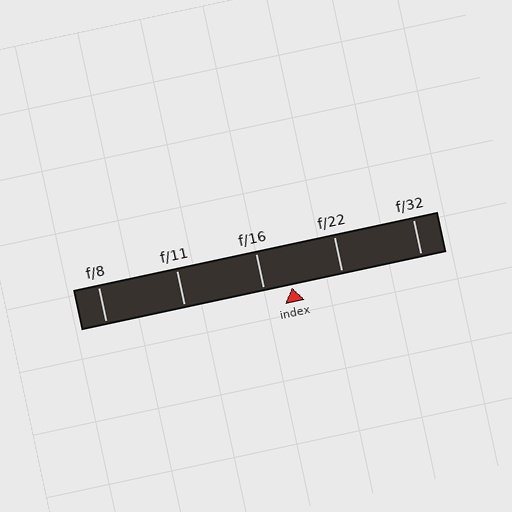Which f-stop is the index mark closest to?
The index mark is closest to f/16.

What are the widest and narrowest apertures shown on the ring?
The widest aperture shown is f/8 and the narrowest is f/32.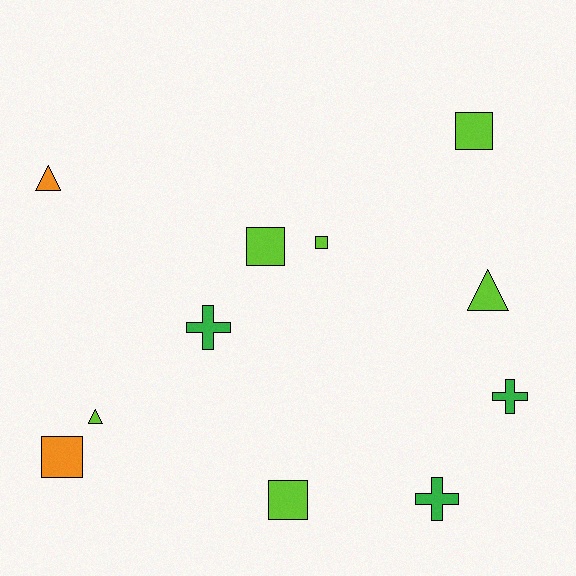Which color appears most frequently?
Lime, with 6 objects.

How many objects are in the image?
There are 11 objects.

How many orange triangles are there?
There is 1 orange triangle.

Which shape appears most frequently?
Square, with 5 objects.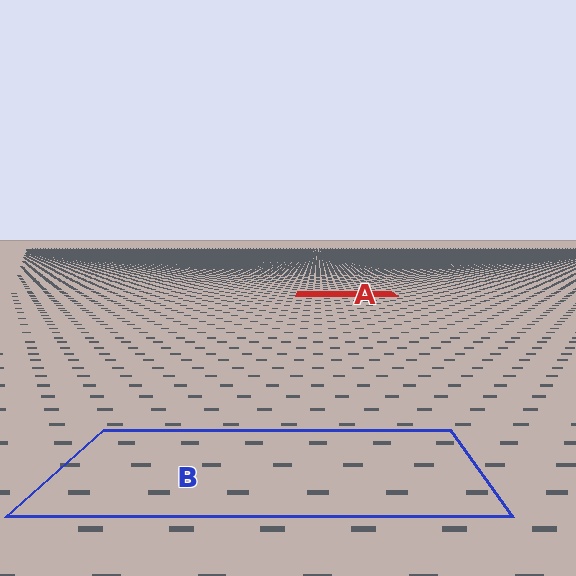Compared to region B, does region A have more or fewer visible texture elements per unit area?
Region A has more texture elements per unit area — they are packed more densely because it is farther away.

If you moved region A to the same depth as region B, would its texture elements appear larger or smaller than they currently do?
They would appear larger. At a closer depth, the same texture elements are projected at a bigger on-screen size.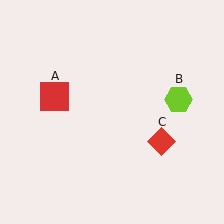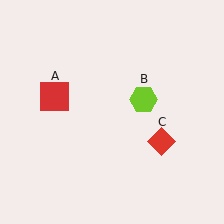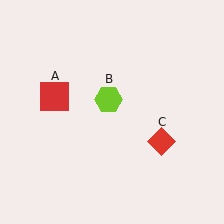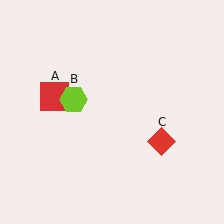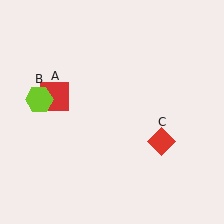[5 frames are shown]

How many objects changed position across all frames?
1 object changed position: lime hexagon (object B).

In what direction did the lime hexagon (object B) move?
The lime hexagon (object B) moved left.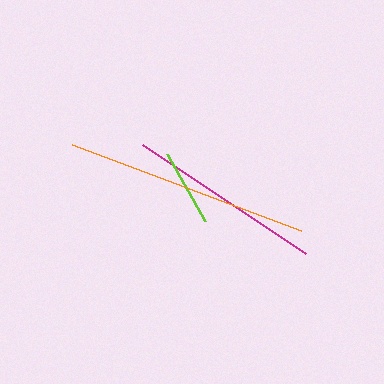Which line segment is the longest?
The orange line is the longest at approximately 244 pixels.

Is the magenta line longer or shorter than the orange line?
The orange line is longer than the magenta line.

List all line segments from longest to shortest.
From longest to shortest: orange, magenta, lime.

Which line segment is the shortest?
The lime line is the shortest at approximately 77 pixels.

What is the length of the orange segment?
The orange segment is approximately 244 pixels long.